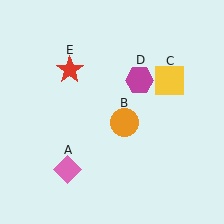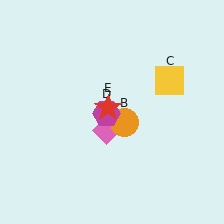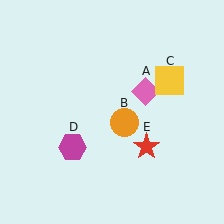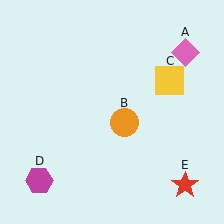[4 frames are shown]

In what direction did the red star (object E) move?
The red star (object E) moved down and to the right.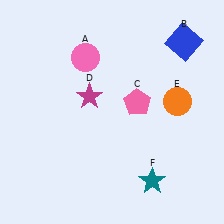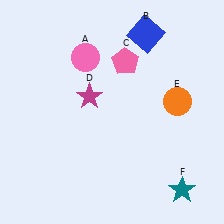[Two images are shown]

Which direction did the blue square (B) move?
The blue square (B) moved left.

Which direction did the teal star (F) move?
The teal star (F) moved right.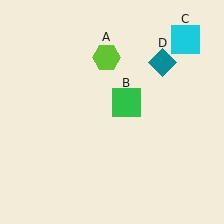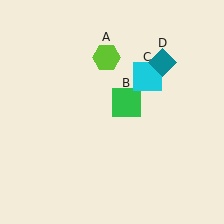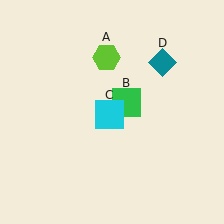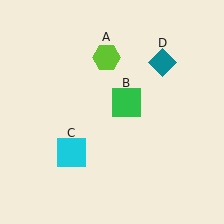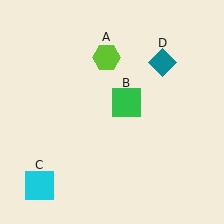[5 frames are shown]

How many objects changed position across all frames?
1 object changed position: cyan square (object C).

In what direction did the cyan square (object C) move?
The cyan square (object C) moved down and to the left.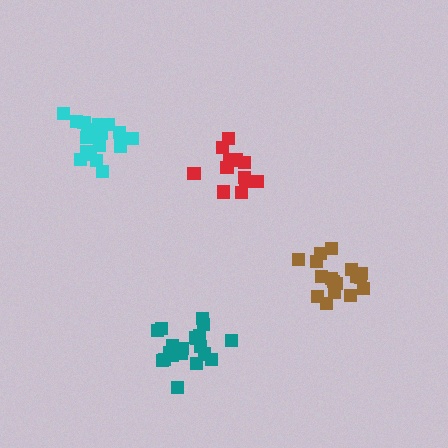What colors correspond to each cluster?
The clusters are colored: brown, teal, red, cyan.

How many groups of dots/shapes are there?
There are 4 groups.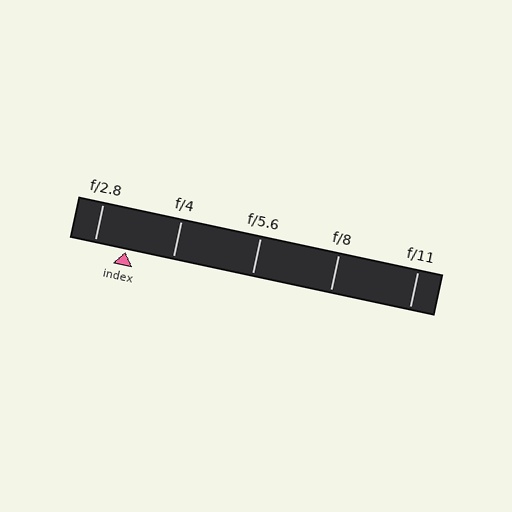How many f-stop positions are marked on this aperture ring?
There are 5 f-stop positions marked.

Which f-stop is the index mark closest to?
The index mark is closest to f/2.8.